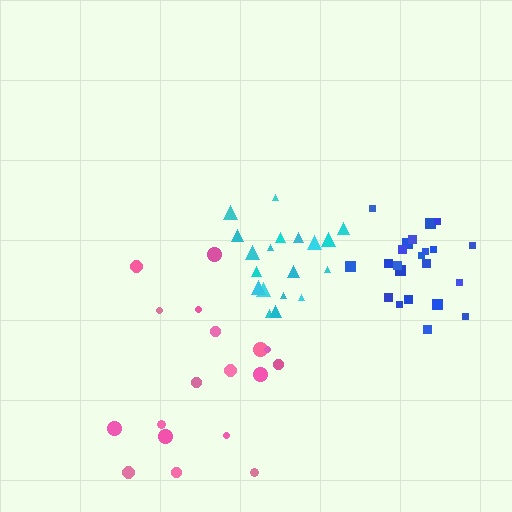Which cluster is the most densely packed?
Blue.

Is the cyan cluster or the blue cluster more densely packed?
Blue.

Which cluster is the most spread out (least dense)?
Pink.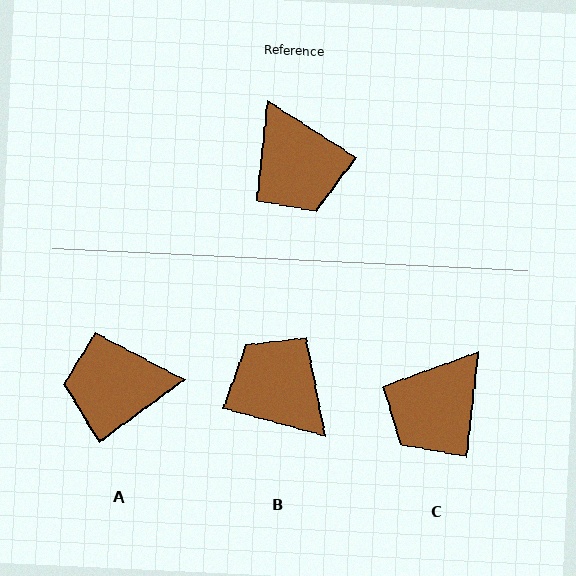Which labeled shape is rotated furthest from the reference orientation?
B, about 163 degrees away.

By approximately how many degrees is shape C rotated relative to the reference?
Approximately 64 degrees clockwise.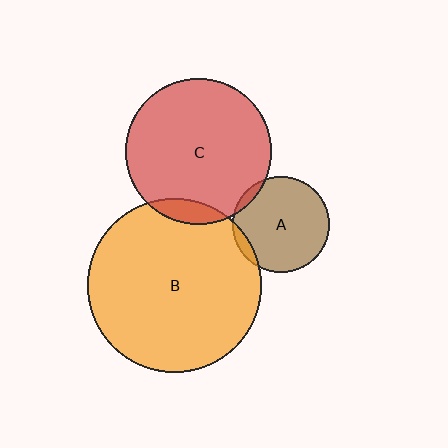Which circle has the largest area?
Circle B (orange).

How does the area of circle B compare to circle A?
Approximately 3.2 times.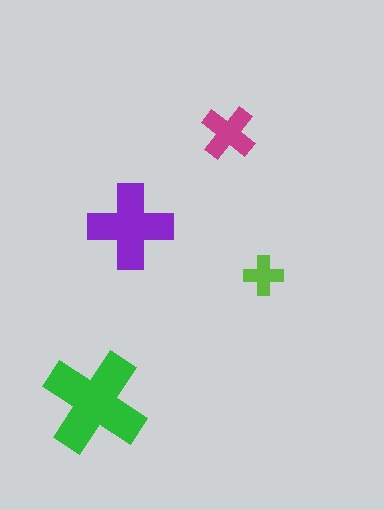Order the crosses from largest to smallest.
the green one, the purple one, the magenta one, the lime one.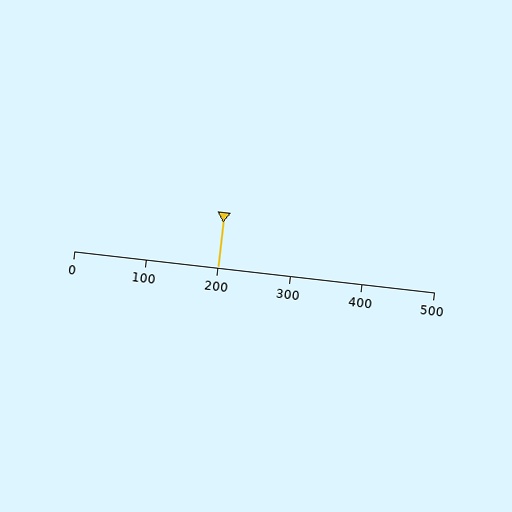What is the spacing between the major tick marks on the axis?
The major ticks are spaced 100 apart.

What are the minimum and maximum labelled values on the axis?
The axis runs from 0 to 500.